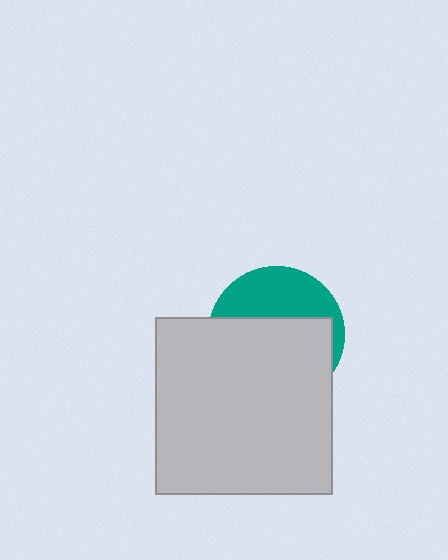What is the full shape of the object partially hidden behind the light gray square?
The partially hidden object is a teal circle.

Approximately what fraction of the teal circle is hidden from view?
Roughly 62% of the teal circle is hidden behind the light gray square.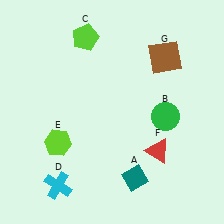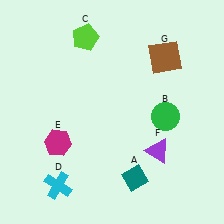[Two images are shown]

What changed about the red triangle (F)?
In Image 1, F is red. In Image 2, it changed to purple.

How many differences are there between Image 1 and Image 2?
There are 2 differences between the two images.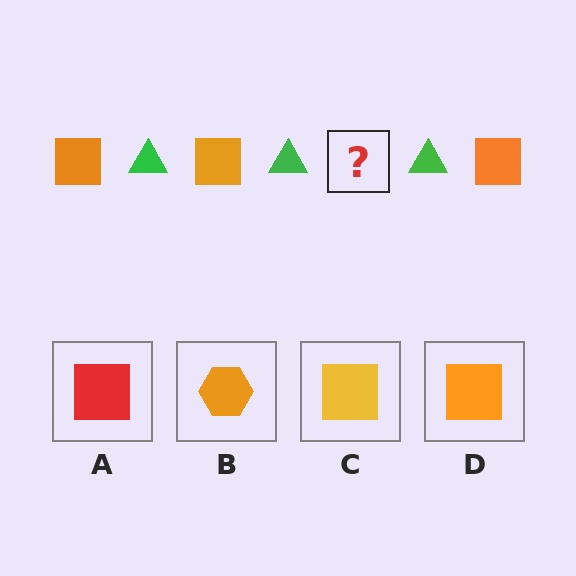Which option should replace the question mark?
Option D.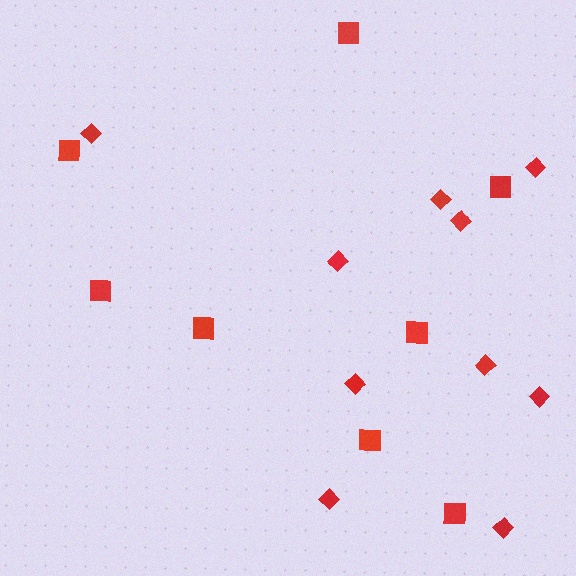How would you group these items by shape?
There are 2 groups: one group of squares (8) and one group of diamonds (10).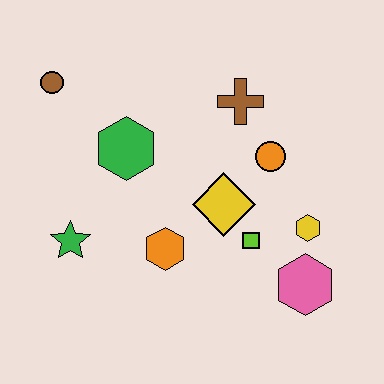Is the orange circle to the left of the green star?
No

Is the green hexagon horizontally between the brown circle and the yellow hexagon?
Yes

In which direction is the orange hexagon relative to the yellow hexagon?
The orange hexagon is to the left of the yellow hexagon.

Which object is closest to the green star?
The orange hexagon is closest to the green star.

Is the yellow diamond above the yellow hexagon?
Yes